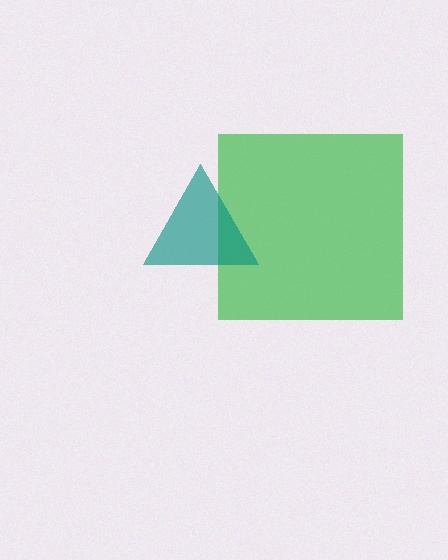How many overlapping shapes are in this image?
There are 2 overlapping shapes in the image.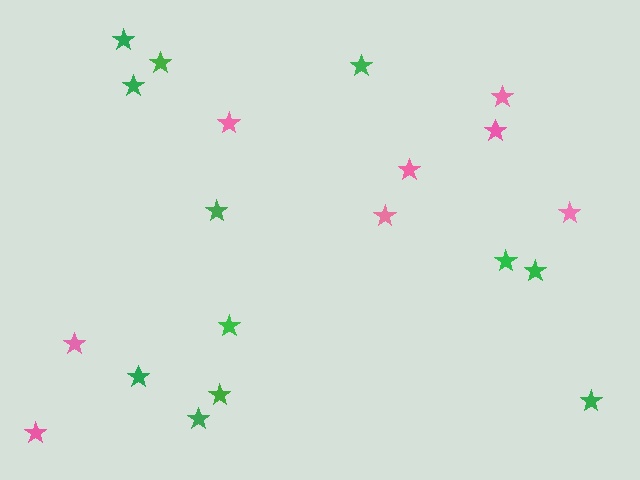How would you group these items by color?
There are 2 groups: one group of green stars (12) and one group of pink stars (8).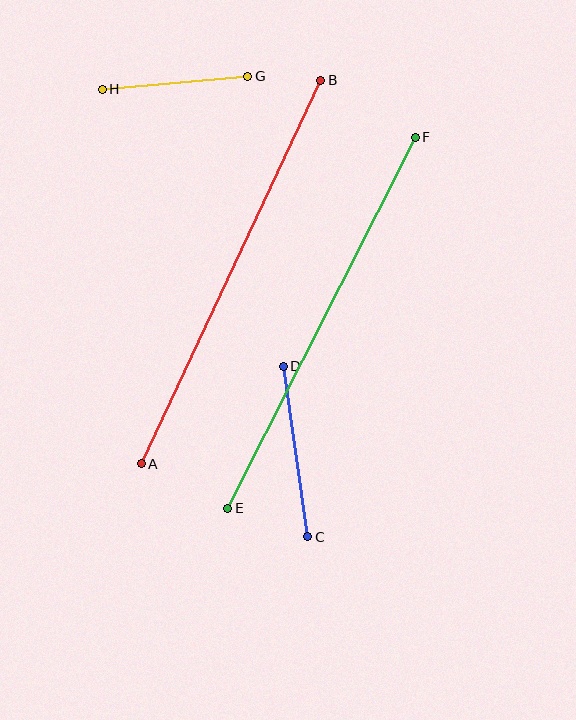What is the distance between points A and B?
The distance is approximately 423 pixels.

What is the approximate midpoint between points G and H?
The midpoint is at approximately (175, 83) pixels.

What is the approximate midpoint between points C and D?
The midpoint is at approximately (295, 452) pixels.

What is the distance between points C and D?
The distance is approximately 172 pixels.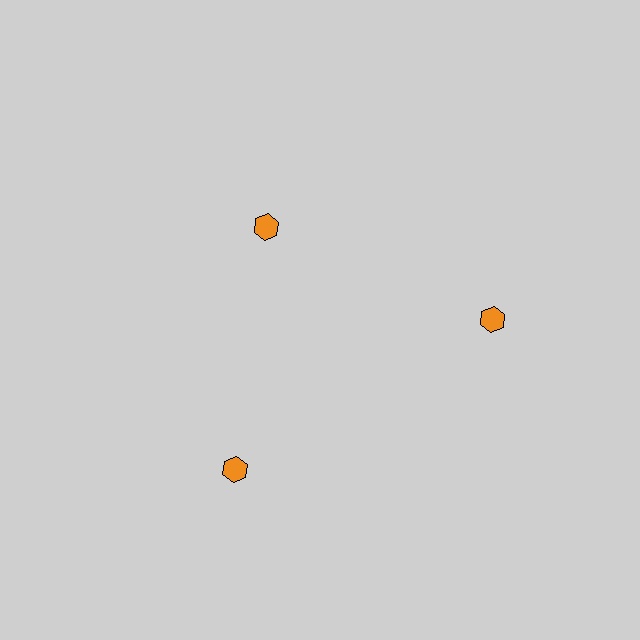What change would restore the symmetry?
The symmetry would be restored by moving it outward, back onto the ring so that all 3 hexagons sit at equal angles and equal distance from the center.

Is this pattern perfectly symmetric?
No. The 3 orange hexagons are arranged in a ring, but one element near the 11 o'clock position is pulled inward toward the center, breaking the 3-fold rotational symmetry.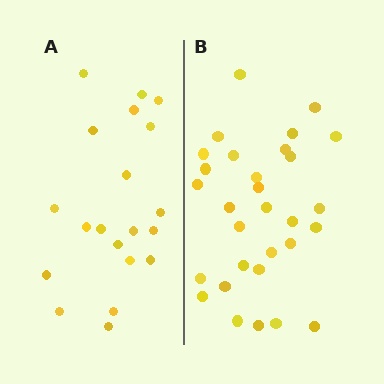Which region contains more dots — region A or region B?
Region B (the right region) has more dots.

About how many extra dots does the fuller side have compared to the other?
Region B has roughly 10 or so more dots than region A.